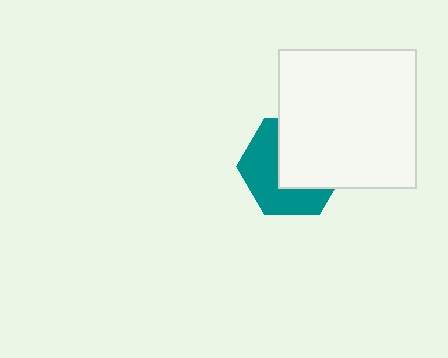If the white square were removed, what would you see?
You would see the complete teal hexagon.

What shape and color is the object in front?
The object in front is a white square.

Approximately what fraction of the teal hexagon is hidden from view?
Roughly 52% of the teal hexagon is hidden behind the white square.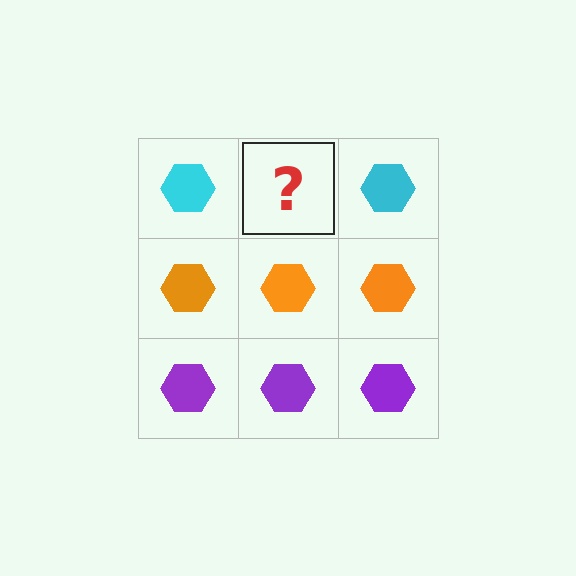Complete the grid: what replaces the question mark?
The question mark should be replaced with a cyan hexagon.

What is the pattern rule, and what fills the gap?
The rule is that each row has a consistent color. The gap should be filled with a cyan hexagon.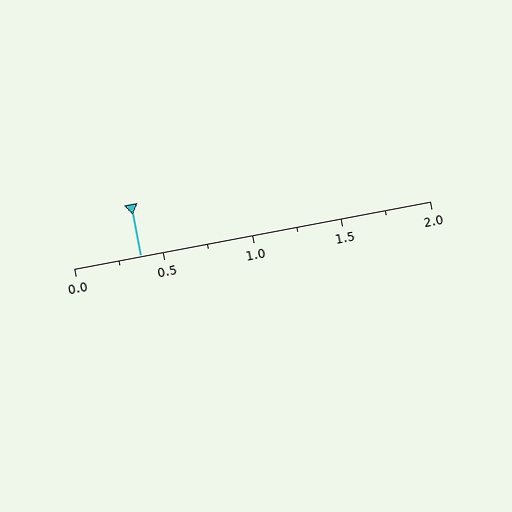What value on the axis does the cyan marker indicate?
The marker indicates approximately 0.38.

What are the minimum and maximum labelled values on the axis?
The axis runs from 0.0 to 2.0.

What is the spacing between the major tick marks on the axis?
The major ticks are spaced 0.5 apart.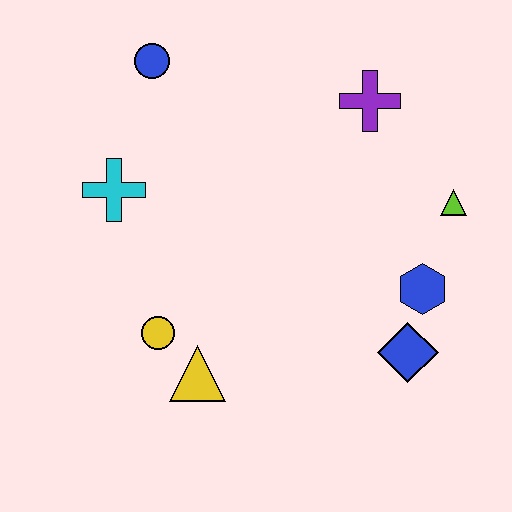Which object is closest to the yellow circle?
The yellow triangle is closest to the yellow circle.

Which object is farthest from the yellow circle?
The lime triangle is farthest from the yellow circle.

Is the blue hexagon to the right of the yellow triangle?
Yes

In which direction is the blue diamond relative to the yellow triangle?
The blue diamond is to the right of the yellow triangle.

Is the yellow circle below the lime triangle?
Yes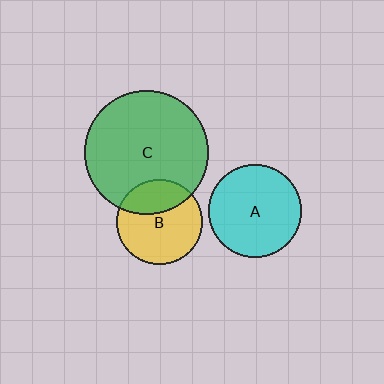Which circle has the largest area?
Circle C (green).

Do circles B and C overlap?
Yes.